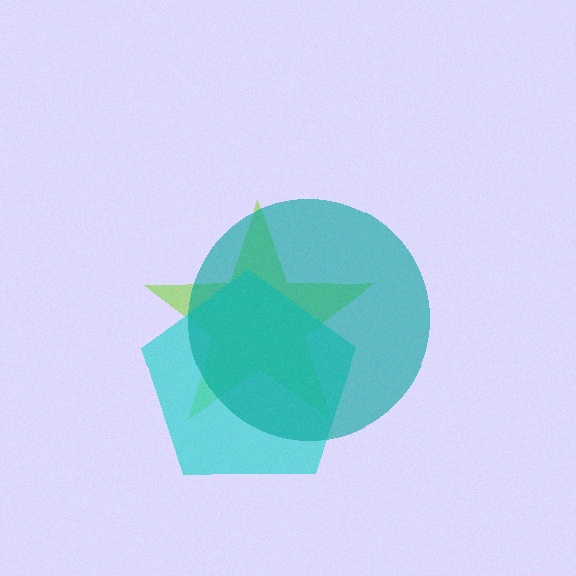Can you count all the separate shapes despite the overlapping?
Yes, there are 3 separate shapes.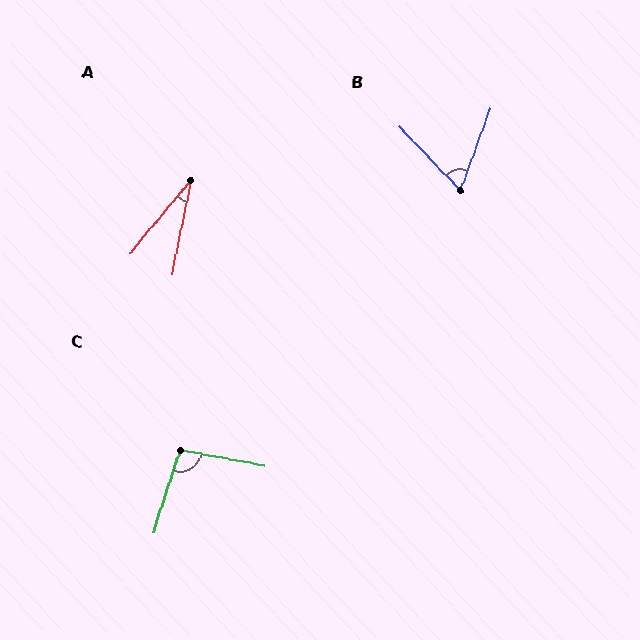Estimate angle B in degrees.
Approximately 64 degrees.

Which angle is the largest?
C, at approximately 98 degrees.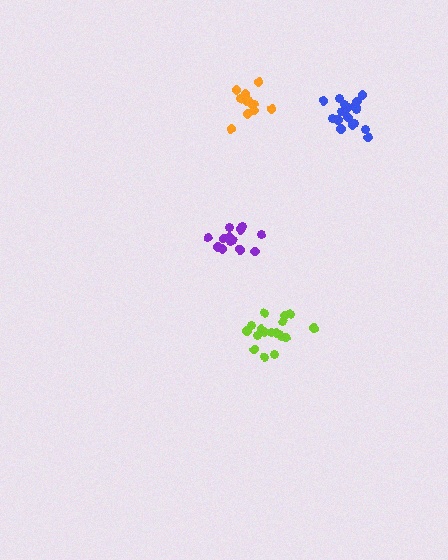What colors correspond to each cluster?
The clusters are colored: lime, purple, orange, blue.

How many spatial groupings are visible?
There are 4 spatial groupings.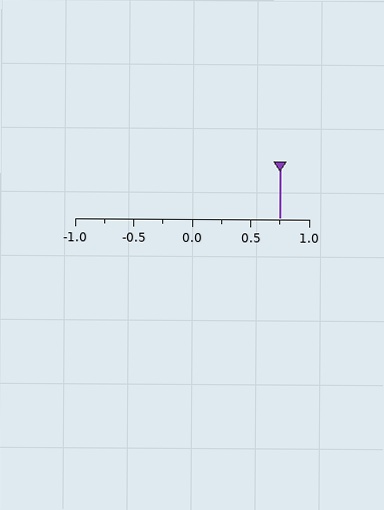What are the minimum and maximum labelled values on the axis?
The axis runs from -1.0 to 1.0.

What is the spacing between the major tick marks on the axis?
The major ticks are spaced 0.5 apart.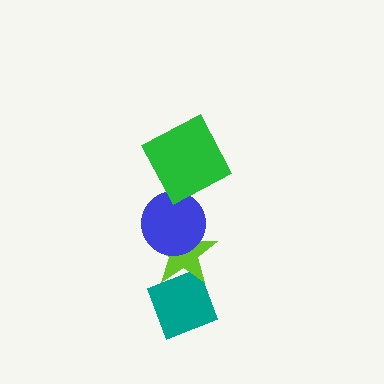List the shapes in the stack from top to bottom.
From top to bottom: the green square, the blue circle, the lime star, the teal diamond.